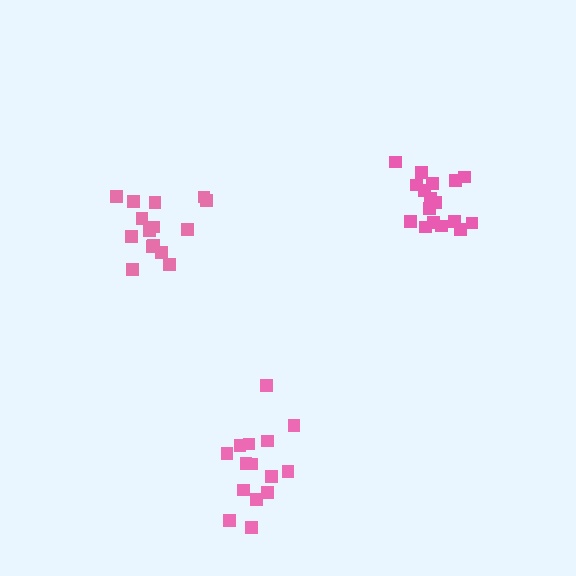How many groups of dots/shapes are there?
There are 3 groups.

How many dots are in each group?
Group 1: 15 dots, Group 2: 17 dots, Group 3: 15 dots (47 total).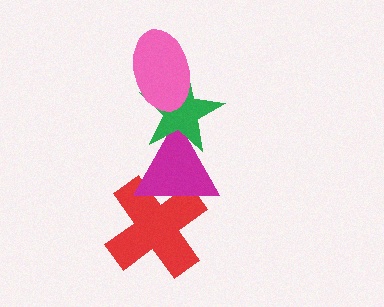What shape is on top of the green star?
The pink ellipse is on top of the green star.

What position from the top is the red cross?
The red cross is 4th from the top.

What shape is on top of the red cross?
The magenta triangle is on top of the red cross.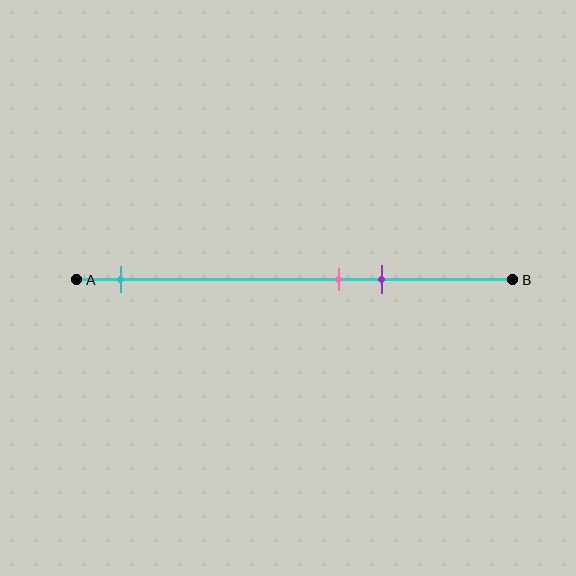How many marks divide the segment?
There are 3 marks dividing the segment.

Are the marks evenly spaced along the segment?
No, the marks are not evenly spaced.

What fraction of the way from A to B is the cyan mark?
The cyan mark is approximately 10% (0.1) of the way from A to B.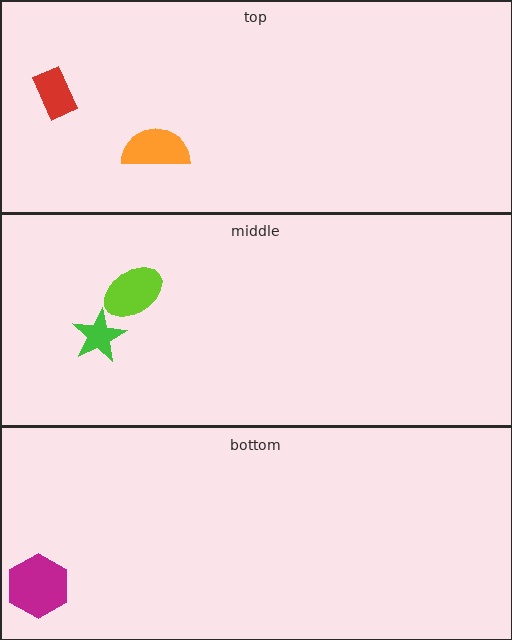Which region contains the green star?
The middle region.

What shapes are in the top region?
The orange semicircle, the red rectangle.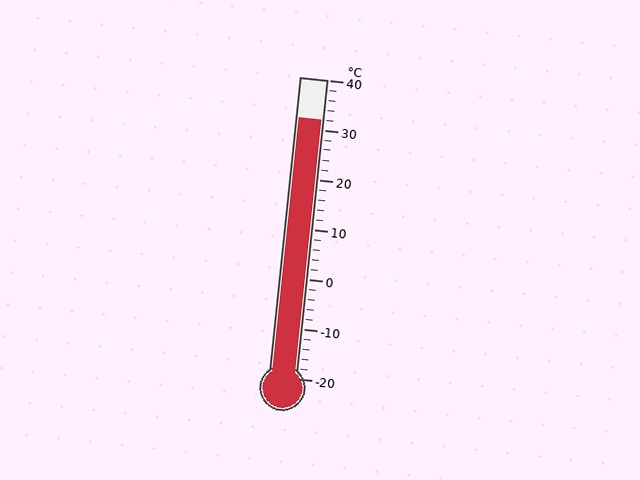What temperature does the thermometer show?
The thermometer shows approximately 32°C.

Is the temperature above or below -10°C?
The temperature is above -10°C.